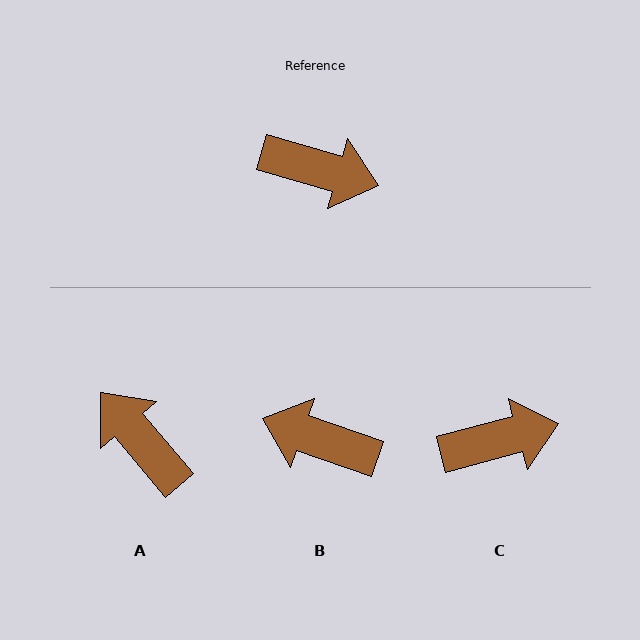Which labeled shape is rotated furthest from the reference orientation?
B, about 177 degrees away.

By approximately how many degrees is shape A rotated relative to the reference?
Approximately 146 degrees counter-clockwise.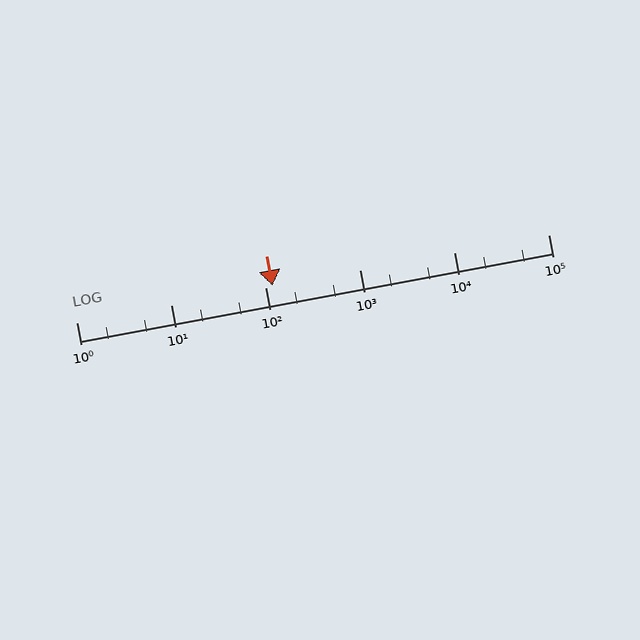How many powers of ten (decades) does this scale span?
The scale spans 5 decades, from 1 to 100000.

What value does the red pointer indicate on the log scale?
The pointer indicates approximately 120.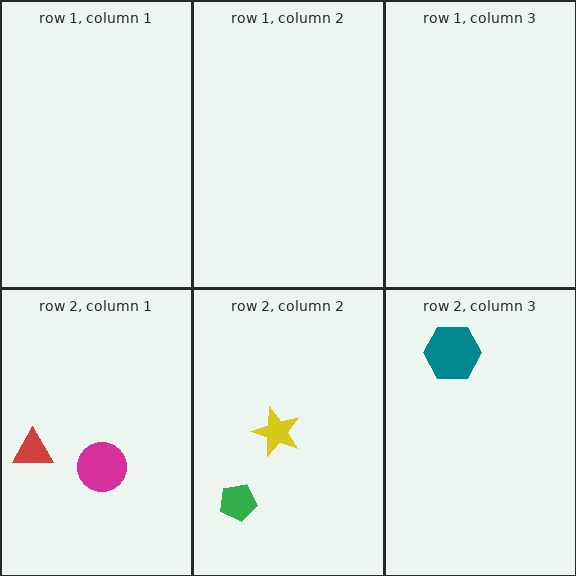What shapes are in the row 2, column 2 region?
The yellow star, the green pentagon.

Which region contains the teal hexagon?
The row 2, column 3 region.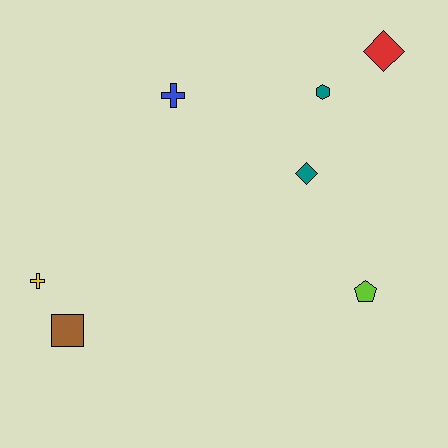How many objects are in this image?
There are 7 objects.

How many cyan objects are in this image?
There are no cyan objects.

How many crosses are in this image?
There are 2 crosses.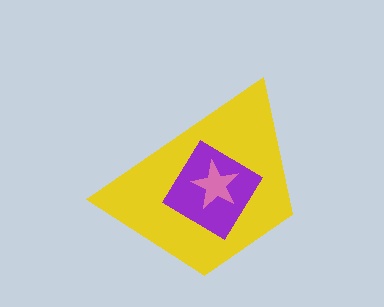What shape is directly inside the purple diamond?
The pink star.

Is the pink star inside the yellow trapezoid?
Yes.